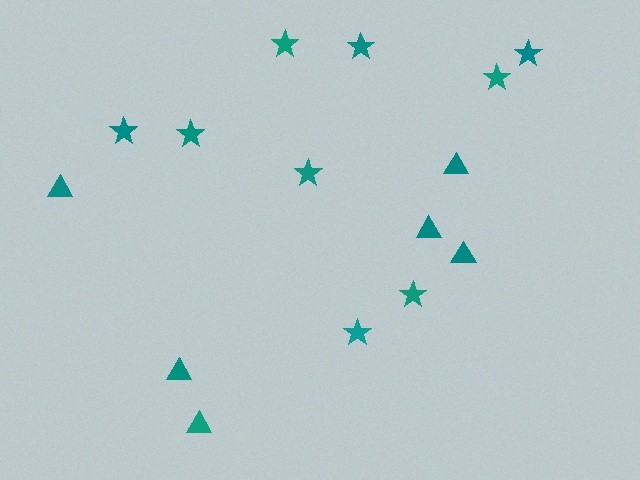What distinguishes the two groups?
There are 2 groups: one group of stars (9) and one group of triangles (6).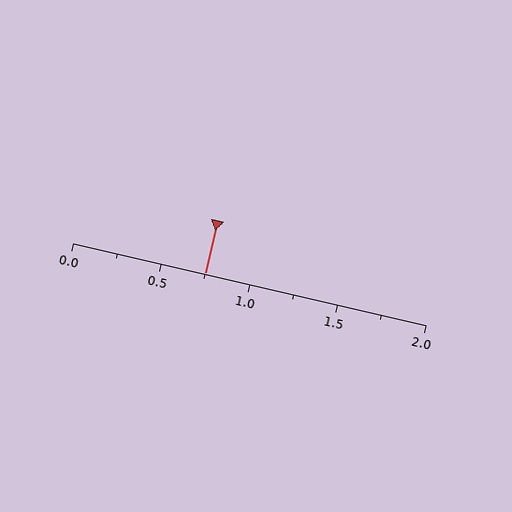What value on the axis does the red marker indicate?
The marker indicates approximately 0.75.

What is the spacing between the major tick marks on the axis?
The major ticks are spaced 0.5 apart.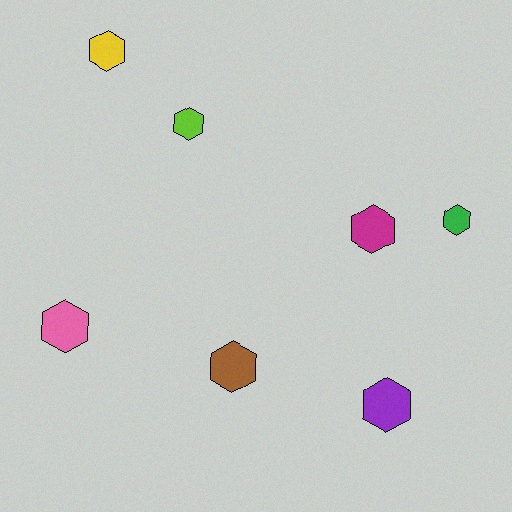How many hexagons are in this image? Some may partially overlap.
There are 7 hexagons.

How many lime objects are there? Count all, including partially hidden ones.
There is 1 lime object.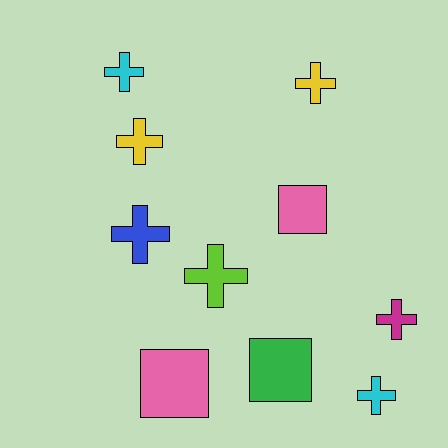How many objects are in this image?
There are 10 objects.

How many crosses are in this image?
There are 7 crosses.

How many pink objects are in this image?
There are 2 pink objects.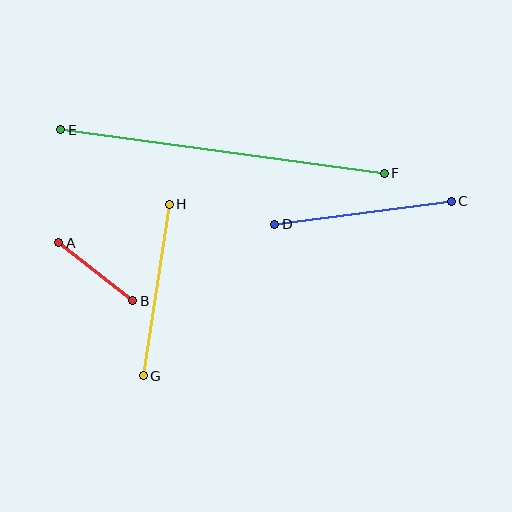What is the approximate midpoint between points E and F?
The midpoint is at approximately (223, 152) pixels.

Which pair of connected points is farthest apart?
Points E and F are farthest apart.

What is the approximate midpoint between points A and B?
The midpoint is at approximately (96, 272) pixels.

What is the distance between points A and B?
The distance is approximately 94 pixels.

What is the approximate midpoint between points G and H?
The midpoint is at approximately (156, 290) pixels.